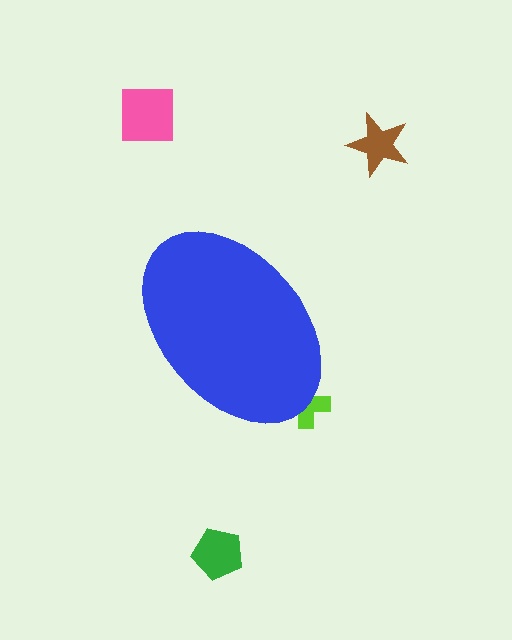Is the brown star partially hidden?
No, the brown star is fully visible.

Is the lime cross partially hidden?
Yes, the lime cross is partially hidden behind the blue ellipse.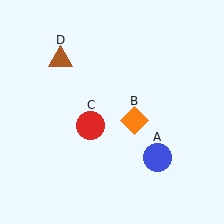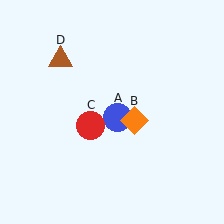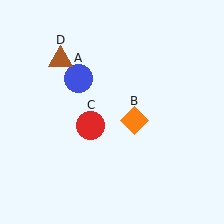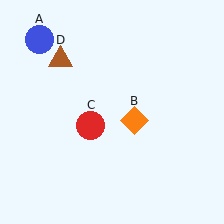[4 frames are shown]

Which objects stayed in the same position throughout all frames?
Orange diamond (object B) and red circle (object C) and brown triangle (object D) remained stationary.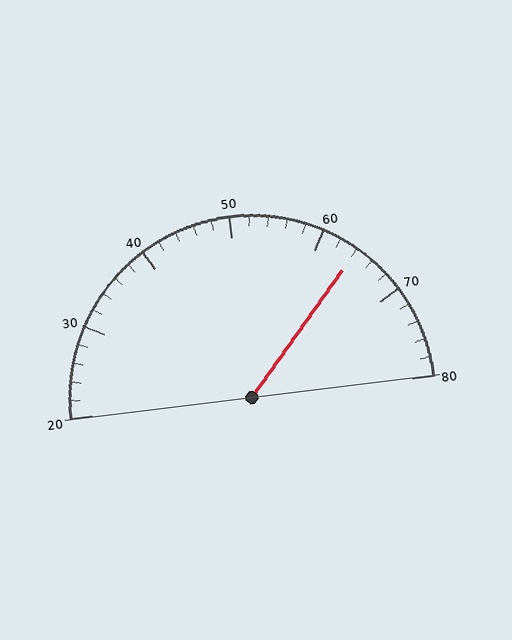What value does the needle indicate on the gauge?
The needle indicates approximately 64.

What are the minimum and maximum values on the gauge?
The gauge ranges from 20 to 80.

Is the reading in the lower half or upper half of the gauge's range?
The reading is in the upper half of the range (20 to 80).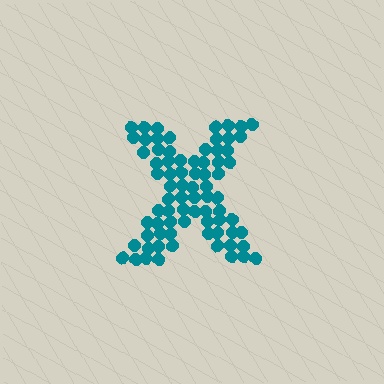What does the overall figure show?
The overall figure shows the letter X.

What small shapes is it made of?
It is made of small circles.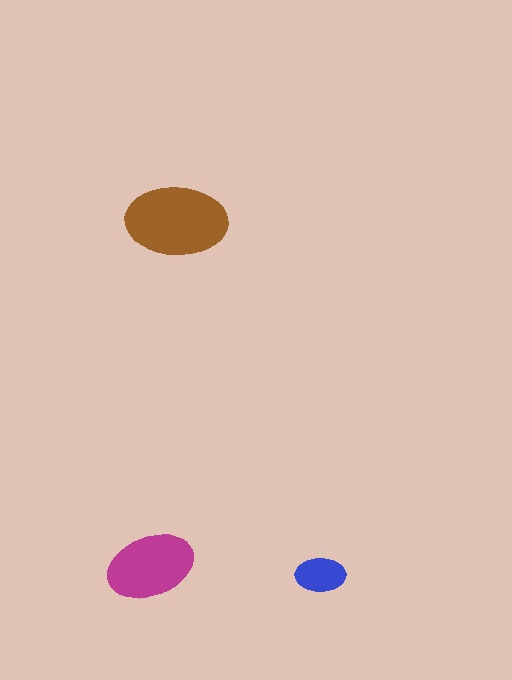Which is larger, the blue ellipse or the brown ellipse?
The brown one.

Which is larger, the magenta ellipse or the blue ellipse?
The magenta one.